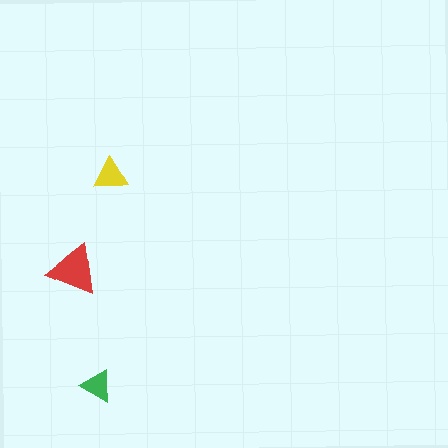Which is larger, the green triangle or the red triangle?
The red one.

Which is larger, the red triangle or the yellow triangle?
The red one.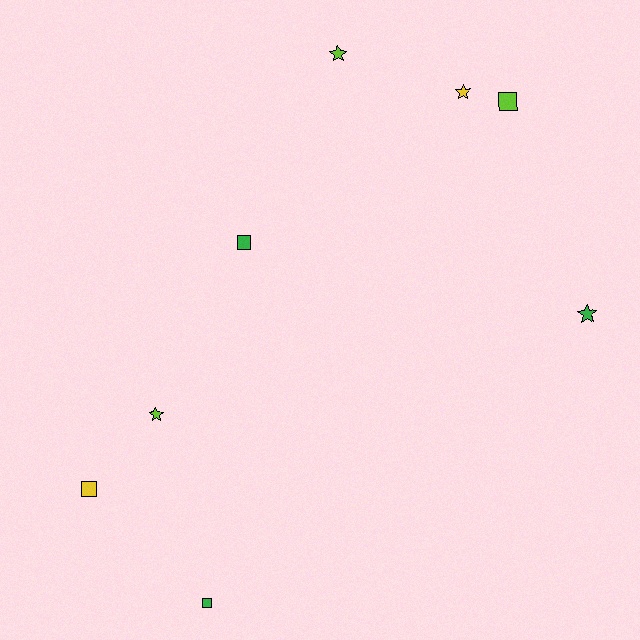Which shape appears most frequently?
Square, with 4 objects.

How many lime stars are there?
There are 2 lime stars.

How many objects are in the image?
There are 8 objects.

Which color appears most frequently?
Green, with 3 objects.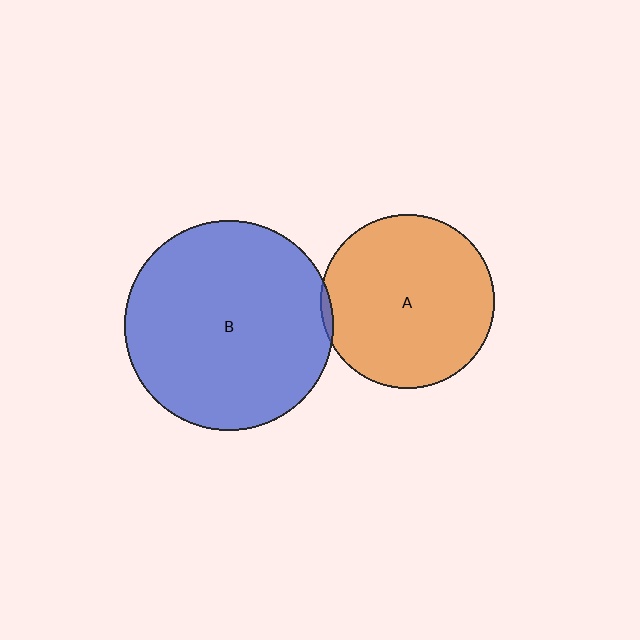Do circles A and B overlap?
Yes.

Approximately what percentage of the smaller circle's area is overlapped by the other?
Approximately 5%.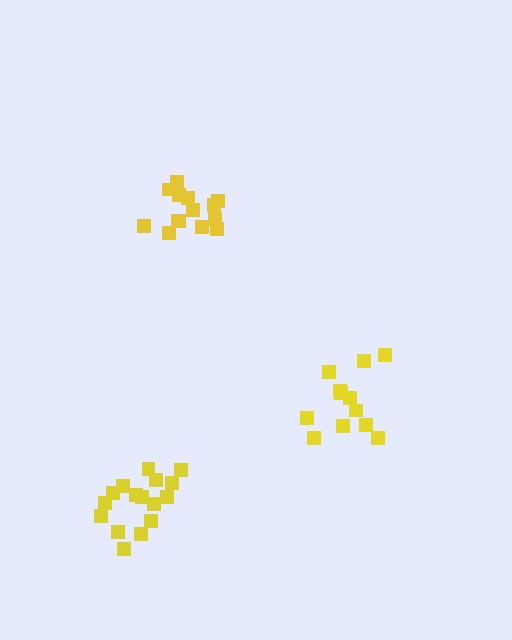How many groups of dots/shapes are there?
There are 3 groups.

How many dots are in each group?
Group 1: 12 dots, Group 2: 15 dots, Group 3: 16 dots (43 total).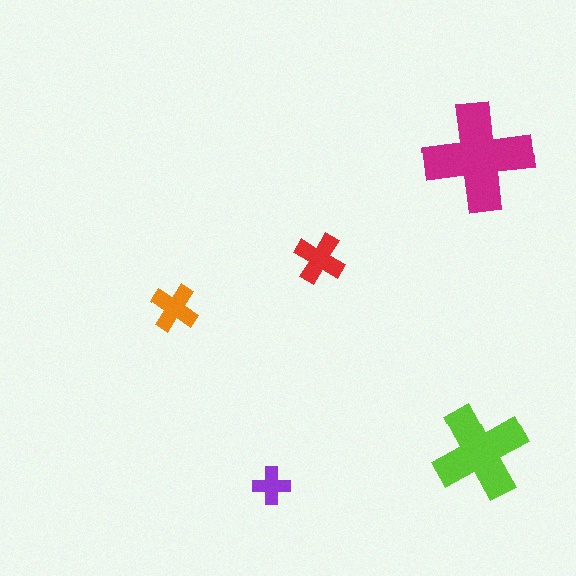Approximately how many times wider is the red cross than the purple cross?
About 1.5 times wider.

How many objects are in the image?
There are 5 objects in the image.